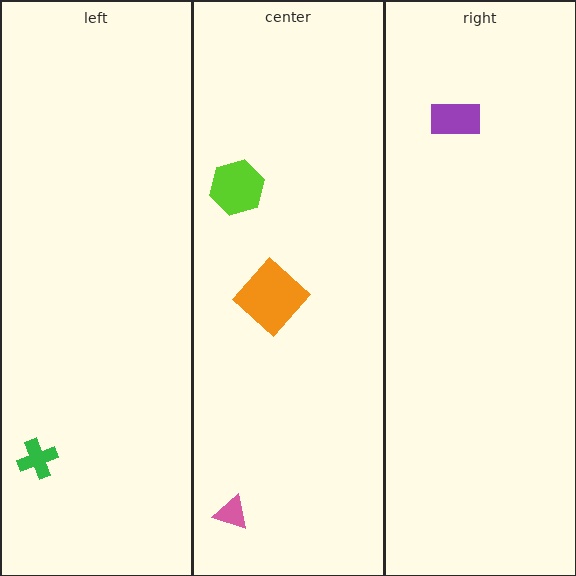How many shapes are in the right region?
1.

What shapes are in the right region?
The purple rectangle.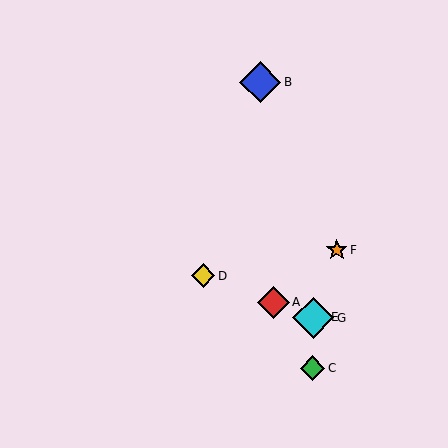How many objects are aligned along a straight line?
4 objects (A, D, E, G) are aligned along a straight line.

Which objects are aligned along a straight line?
Objects A, D, E, G are aligned along a straight line.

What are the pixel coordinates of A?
Object A is at (274, 302).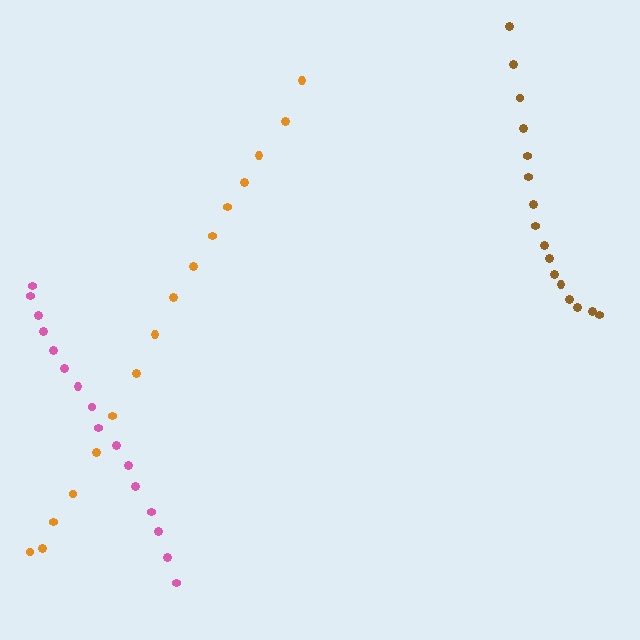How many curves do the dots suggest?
There are 3 distinct paths.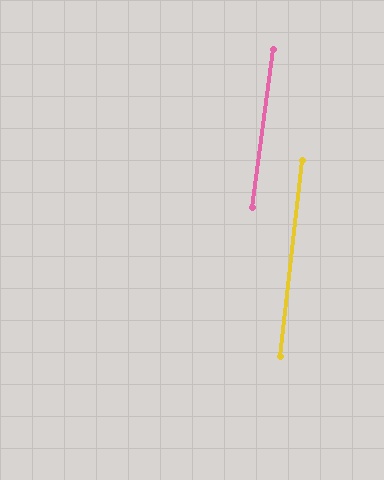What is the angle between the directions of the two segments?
Approximately 1 degree.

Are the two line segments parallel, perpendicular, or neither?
Parallel — their directions differ by only 0.9°.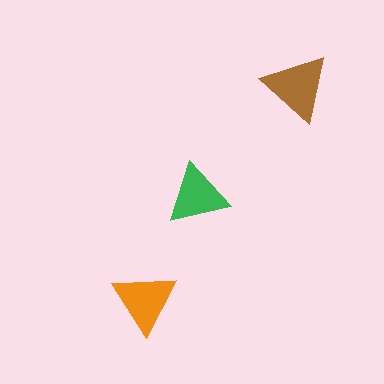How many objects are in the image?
There are 3 objects in the image.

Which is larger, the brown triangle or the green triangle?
The brown one.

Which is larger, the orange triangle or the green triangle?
The orange one.